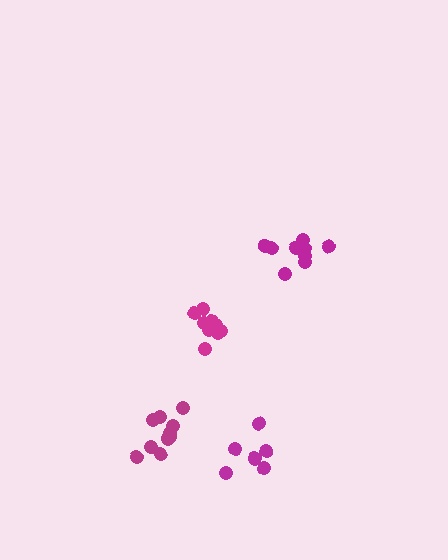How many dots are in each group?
Group 1: 6 dots, Group 2: 9 dots, Group 3: 9 dots, Group 4: 10 dots (34 total).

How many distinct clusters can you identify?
There are 4 distinct clusters.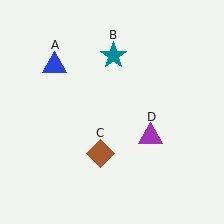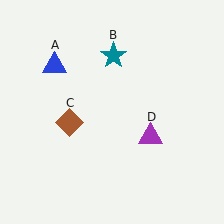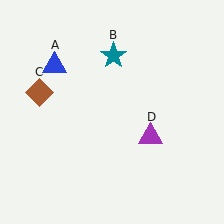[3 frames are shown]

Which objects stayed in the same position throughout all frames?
Blue triangle (object A) and teal star (object B) and purple triangle (object D) remained stationary.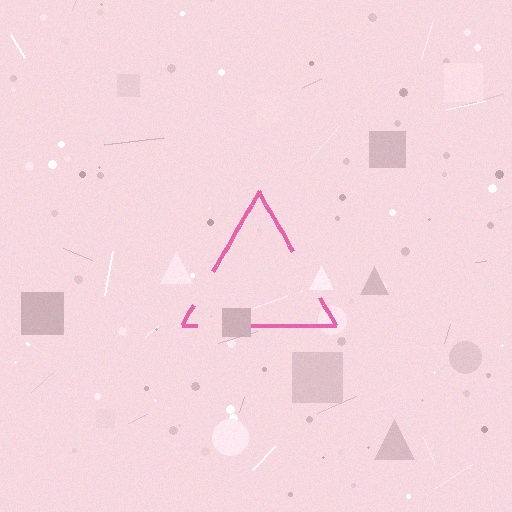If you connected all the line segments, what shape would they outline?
They would outline a triangle.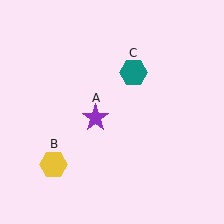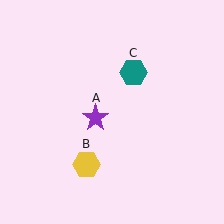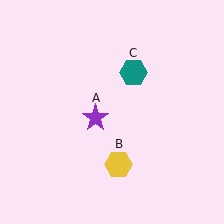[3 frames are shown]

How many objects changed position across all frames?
1 object changed position: yellow hexagon (object B).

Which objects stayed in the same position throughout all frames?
Purple star (object A) and teal hexagon (object C) remained stationary.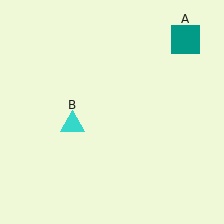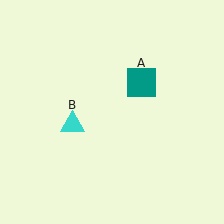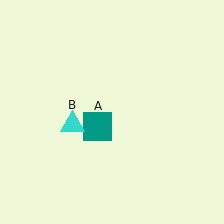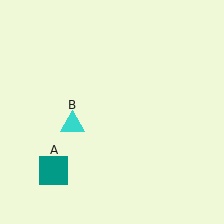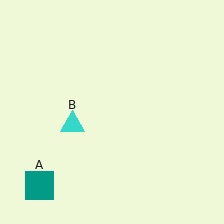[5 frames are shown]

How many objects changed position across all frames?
1 object changed position: teal square (object A).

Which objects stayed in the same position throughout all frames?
Cyan triangle (object B) remained stationary.